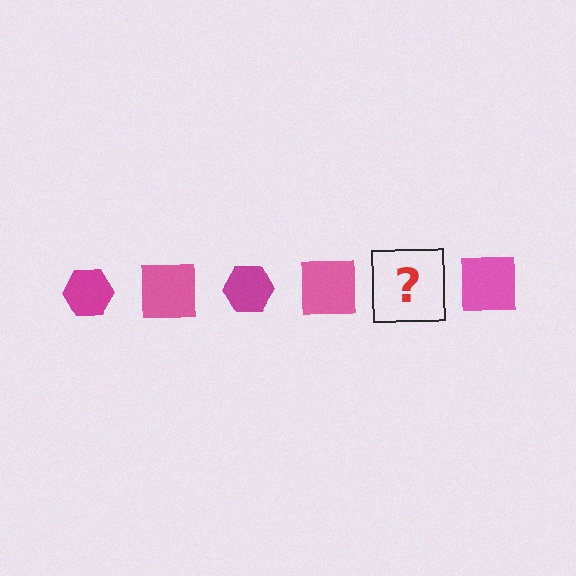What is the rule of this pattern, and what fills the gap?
The rule is that the pattern alternates between magenta hexagon and pink square. The gap should be filled with a magenta hexagon.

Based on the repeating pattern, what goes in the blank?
The blank should be a magenta hexagon.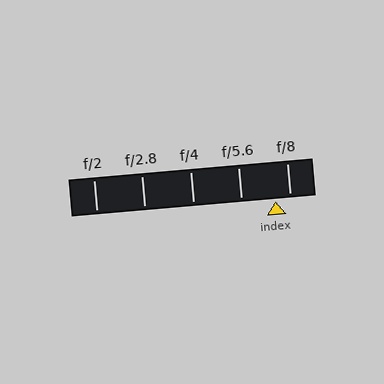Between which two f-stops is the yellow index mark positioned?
The index mark is between f/5.6 and f/8.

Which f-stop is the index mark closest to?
The index mark is closest to f/8.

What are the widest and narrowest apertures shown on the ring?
The widest aperture shown is f/2 and the narrowest is f/8.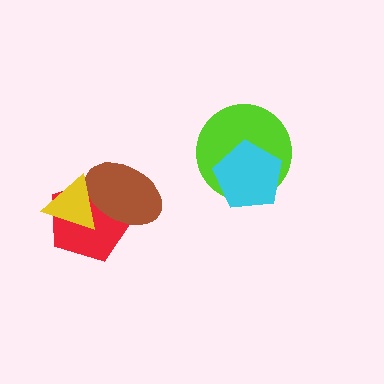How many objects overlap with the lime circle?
1 object overlaps with the lime circle.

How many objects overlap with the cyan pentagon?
1 object overlaps with the cyan pentagon.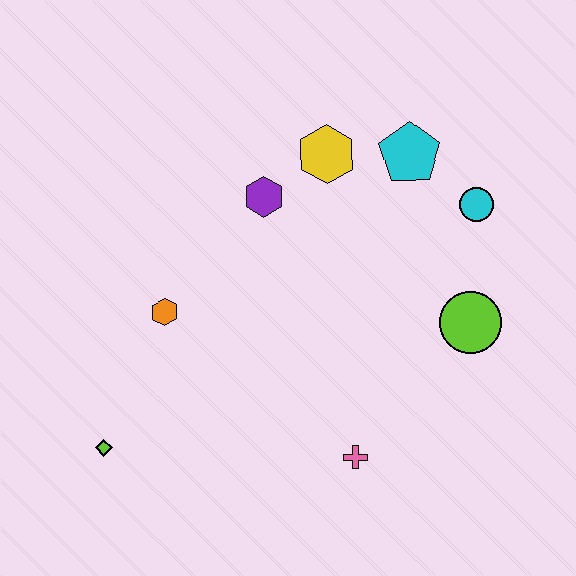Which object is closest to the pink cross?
The lime circle is closest to the pink cross.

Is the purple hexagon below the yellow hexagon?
Yes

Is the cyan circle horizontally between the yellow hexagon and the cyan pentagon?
No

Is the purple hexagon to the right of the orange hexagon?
Yes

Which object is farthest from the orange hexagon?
The cyan circle is farthest from the orange hexagon.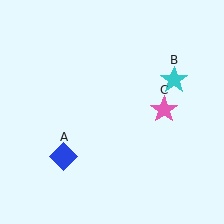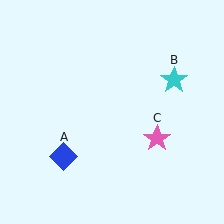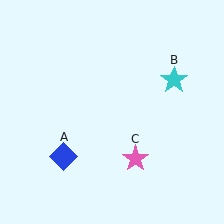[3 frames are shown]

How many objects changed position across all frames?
1 object changed position: pink star (object C).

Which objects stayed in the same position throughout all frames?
Blue diamond (object A) and cyan star (object B) remained stationary.